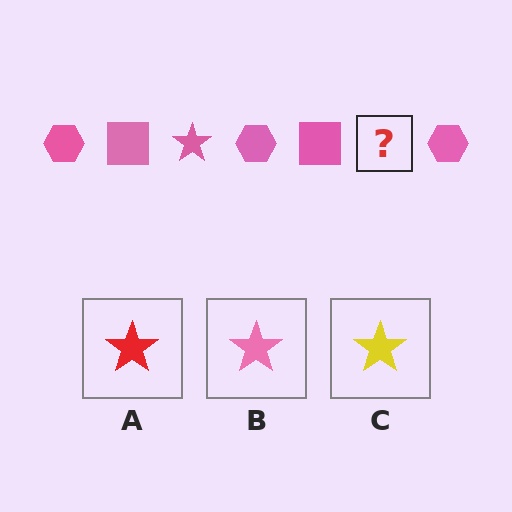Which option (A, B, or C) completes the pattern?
B.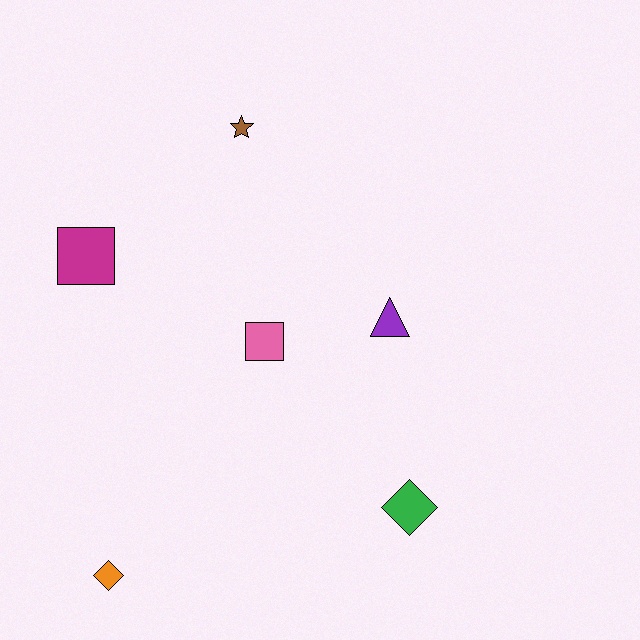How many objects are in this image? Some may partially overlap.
There are 6 objects.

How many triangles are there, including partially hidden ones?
There is 1 triangle.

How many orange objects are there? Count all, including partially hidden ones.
There is 1 orange object.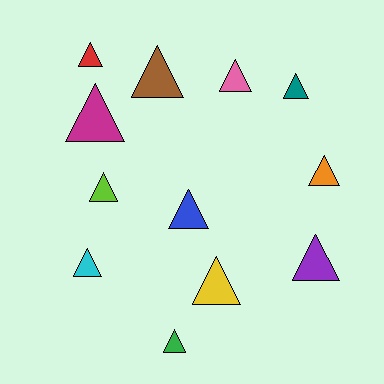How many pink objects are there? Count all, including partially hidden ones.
There is 1 pink object.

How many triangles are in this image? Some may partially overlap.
There are 12 triangles.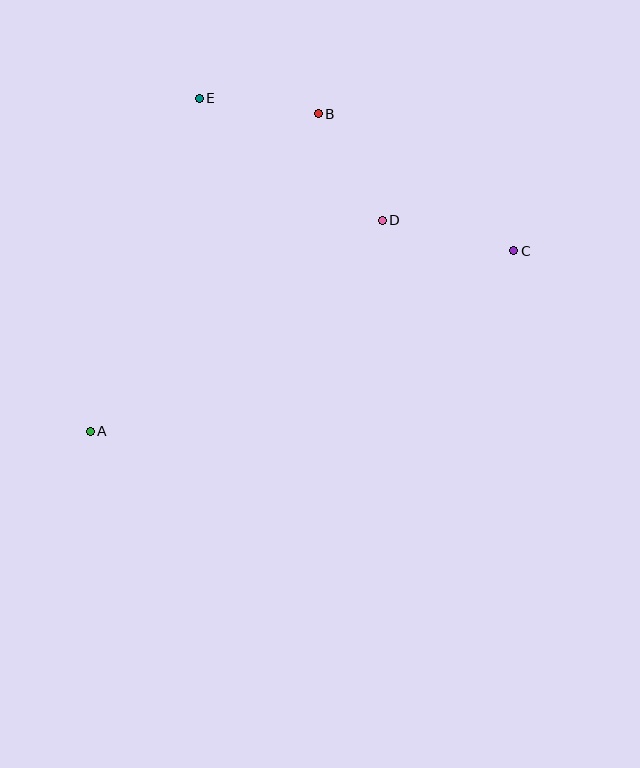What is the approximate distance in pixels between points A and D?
The distance between A and D is approximately 360 pixels.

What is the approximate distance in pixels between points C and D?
The distance between C and D is approximately 135 pixels.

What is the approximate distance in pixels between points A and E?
The distance between A and E is approximately 350 pixels.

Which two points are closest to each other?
Points B and E are closest to each other.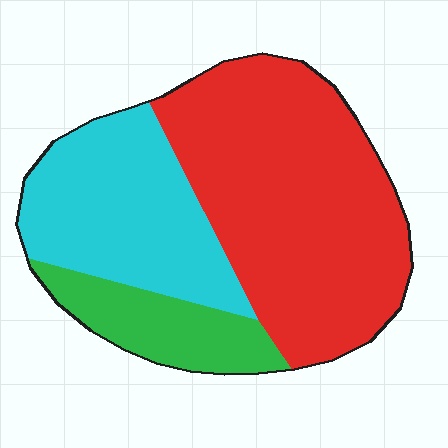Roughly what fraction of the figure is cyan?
Cyan takes up about one third (1/3) of the figure.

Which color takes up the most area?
Red, at roughly 55%.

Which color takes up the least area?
Green, at roughly 15%.